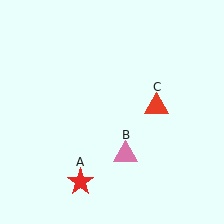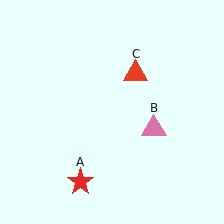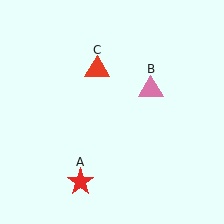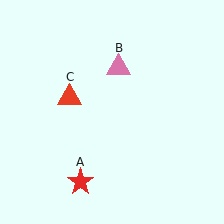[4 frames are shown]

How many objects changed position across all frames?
2 objects changed position: pink triangle (object B), red triangle (object C).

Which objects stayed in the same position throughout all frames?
Red star (object A) remained stationary.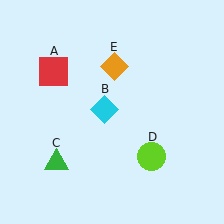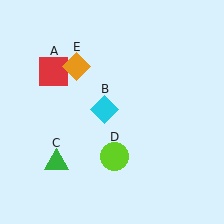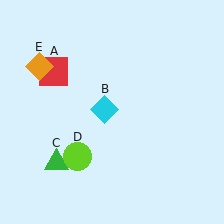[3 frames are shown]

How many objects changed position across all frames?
2 objects changed position: lime circle (object D), orange diamond (object E).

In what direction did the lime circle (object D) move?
The lime circle (object D) moved left.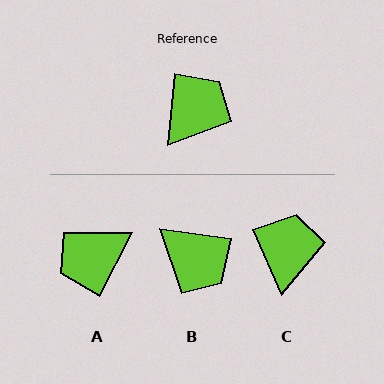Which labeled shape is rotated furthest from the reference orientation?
A, about 159 degrees away.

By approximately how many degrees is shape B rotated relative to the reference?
Approximately 92 degrees clockwise.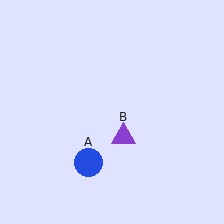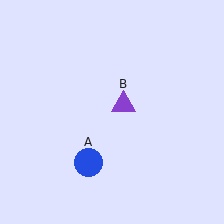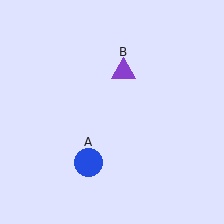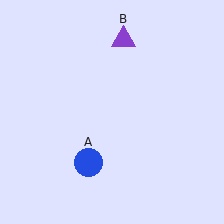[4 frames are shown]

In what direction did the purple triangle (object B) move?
The purple triangle (object B) moved up.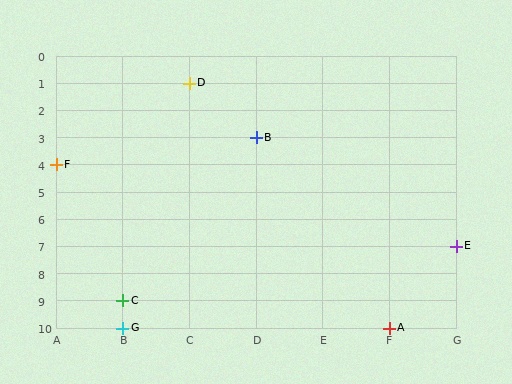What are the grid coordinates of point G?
Point G is at grid coordinates (B, 10).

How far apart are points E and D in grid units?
Points E and D are 4 columns and 6 rows apart (about 7.2 grid units diagonally).